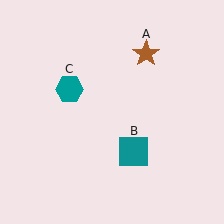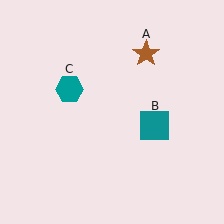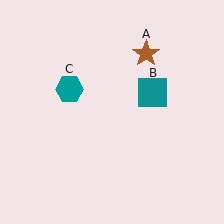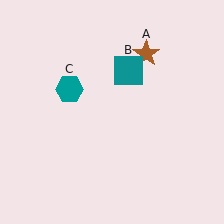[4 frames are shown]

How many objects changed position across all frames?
1 object changed position: teal square (object B).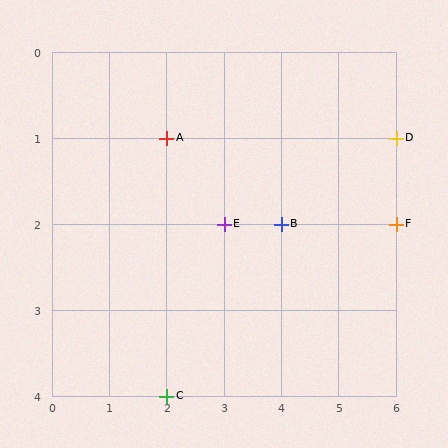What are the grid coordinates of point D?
Point D is at grid coordinates (6, 1).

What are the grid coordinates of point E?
Point E is at grid coordinates (3, 2).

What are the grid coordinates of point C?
Point C is at grid coordinates (2, 4).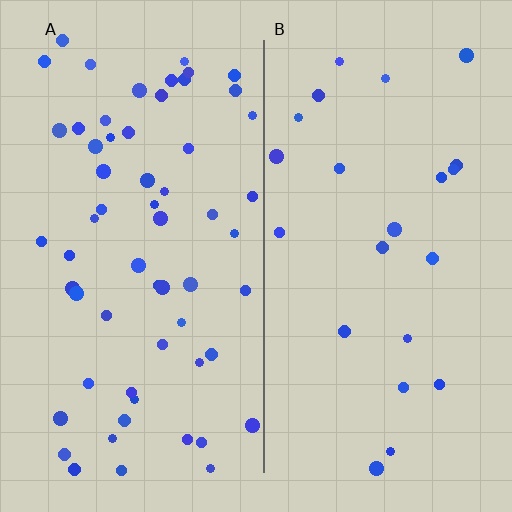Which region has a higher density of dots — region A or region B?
A (the left).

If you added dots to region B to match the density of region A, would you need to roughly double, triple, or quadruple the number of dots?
Approximately triple.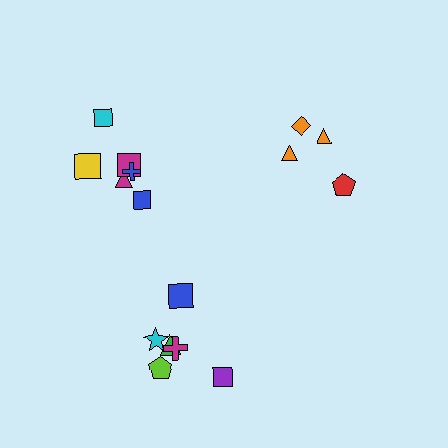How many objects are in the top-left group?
There are 6 objects.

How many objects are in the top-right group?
There are 4 objects.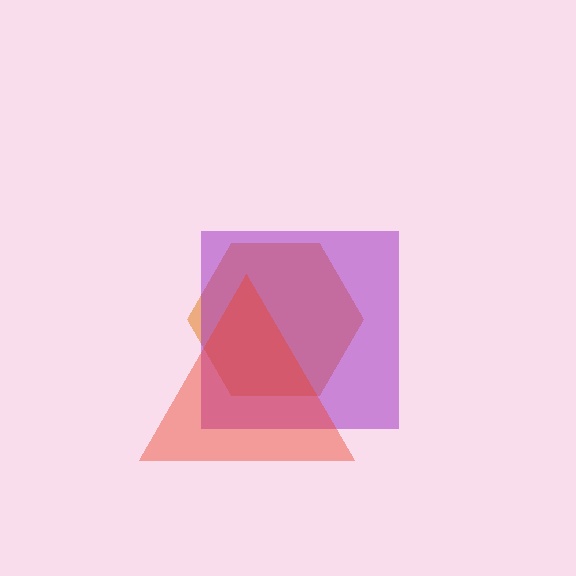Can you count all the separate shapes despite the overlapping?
Yes, there are 3 separate shapes.